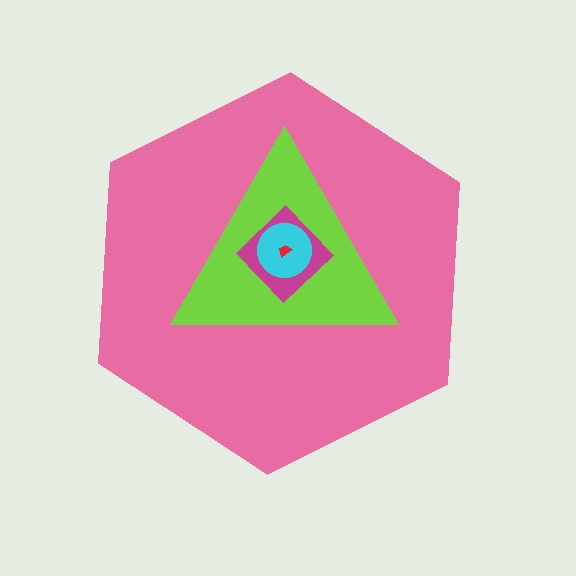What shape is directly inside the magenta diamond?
The cyan circle.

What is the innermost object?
The red trapezoid.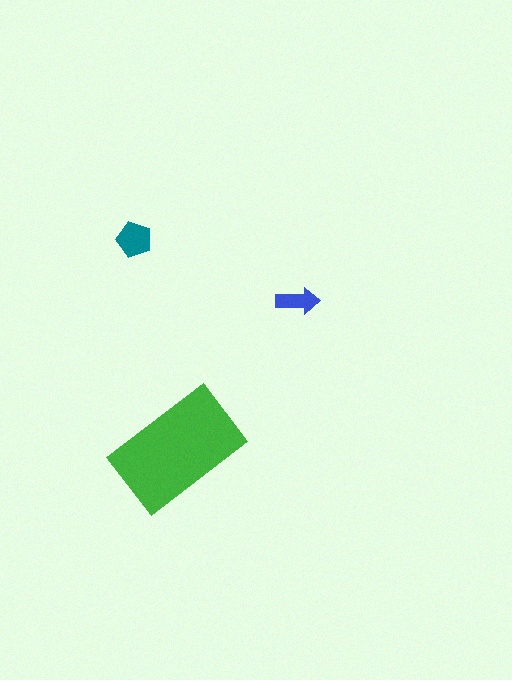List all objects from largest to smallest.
The green rectangle, the teal pentagon, the blue arrow.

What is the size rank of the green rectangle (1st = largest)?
1st.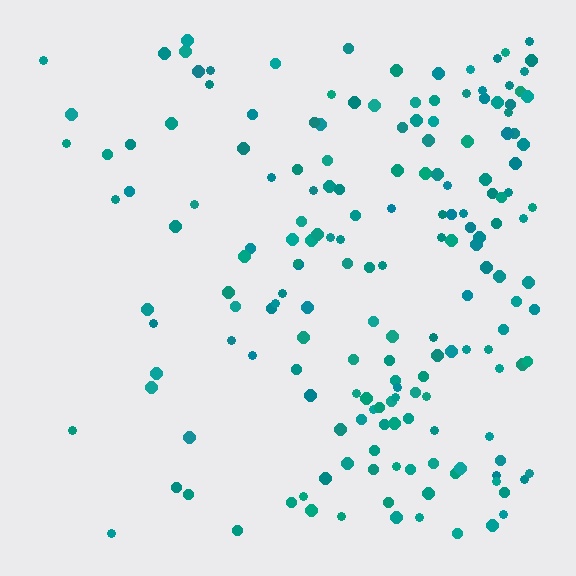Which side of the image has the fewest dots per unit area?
The left.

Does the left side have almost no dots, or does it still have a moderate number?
Still a moderate number, just noticeably fewer than the right.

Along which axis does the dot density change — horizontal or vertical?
Horizontal.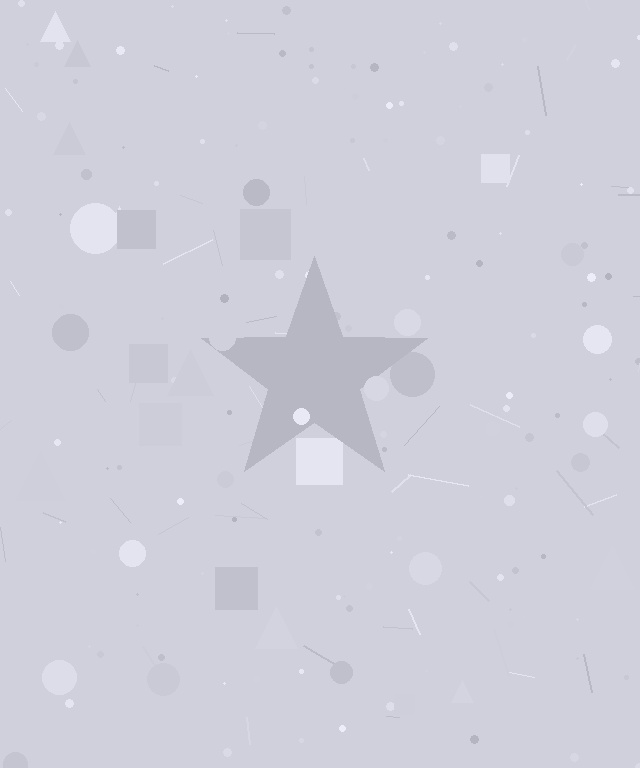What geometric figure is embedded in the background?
A star is embedded in the background.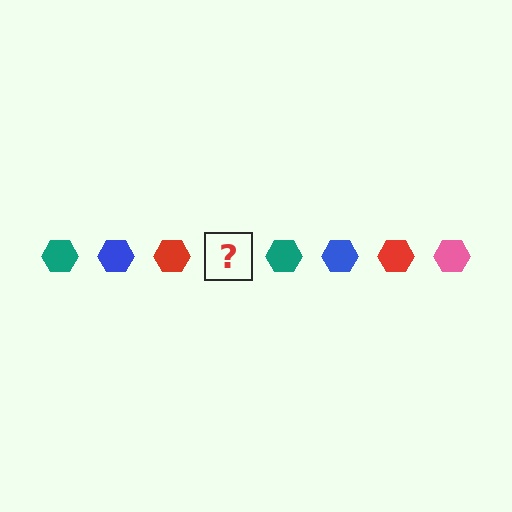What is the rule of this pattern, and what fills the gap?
The rule is that the pattern cycles through teal, blue, red, pink hexagons. The gap should be filled with a pink hexagon.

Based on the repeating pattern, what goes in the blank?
The blank should be a pink hexagon.